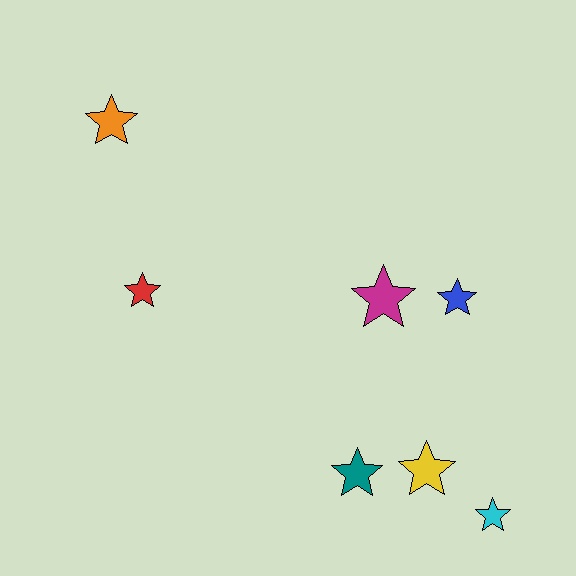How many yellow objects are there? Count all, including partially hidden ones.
There is 1 yellow object.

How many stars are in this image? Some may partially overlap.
There are 7 stars.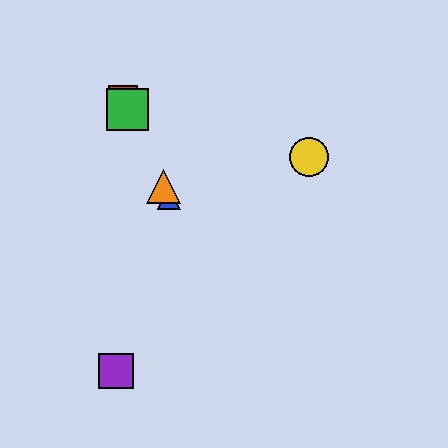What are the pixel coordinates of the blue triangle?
The blue triangle is at (169, 198).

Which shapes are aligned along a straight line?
The red square, the blue triangle, the green square, the orange triangle are aligned along a straight line.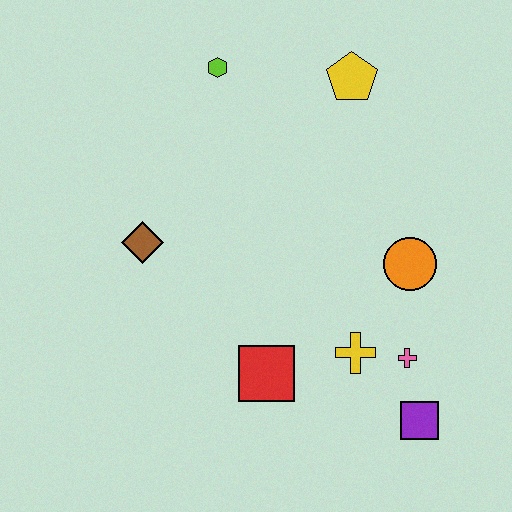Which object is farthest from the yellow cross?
The lime hexagon is farthest from the yellow cross.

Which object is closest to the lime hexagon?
The yellow pentagon is closest to the lime hexagon.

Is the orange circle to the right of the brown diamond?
Yes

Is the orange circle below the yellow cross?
No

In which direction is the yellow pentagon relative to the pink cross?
The yellow pentagon is above the pink cross.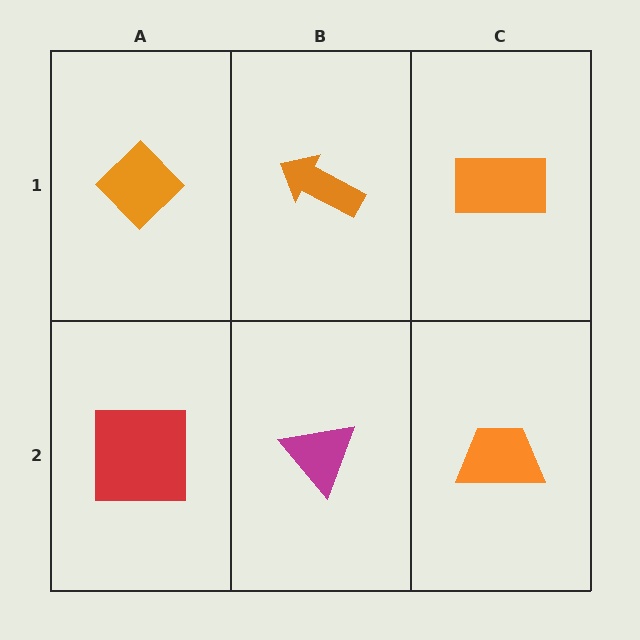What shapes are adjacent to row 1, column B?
A magenta triangle (row 2, column B), an orange diamond (row 1, column A), an orange rectangle (row 1, column C).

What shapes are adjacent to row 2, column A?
An orange diamond (row 1, column A), a magenta triangle (row 2, column B).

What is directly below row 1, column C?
An orange trapezoid.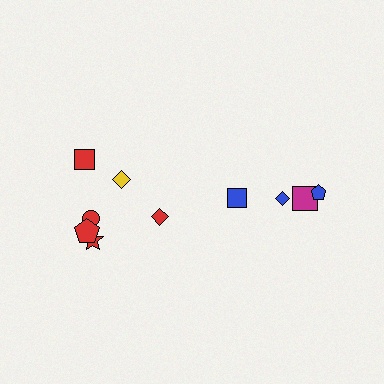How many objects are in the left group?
There are 6 objects.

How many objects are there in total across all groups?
There are 10 objects.